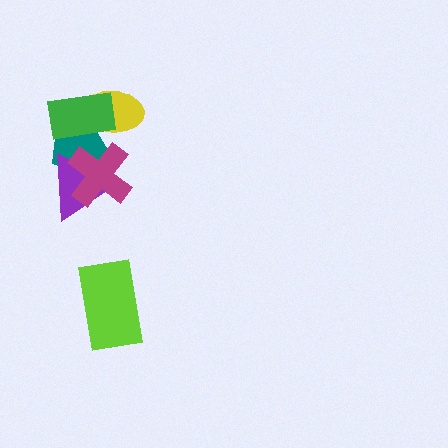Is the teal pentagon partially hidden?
Yes, it is partially covered by another shape.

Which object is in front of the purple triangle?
The magenta cross is in front of the purple triangle.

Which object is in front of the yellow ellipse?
The green rectangle is in front of the yellow ellipse.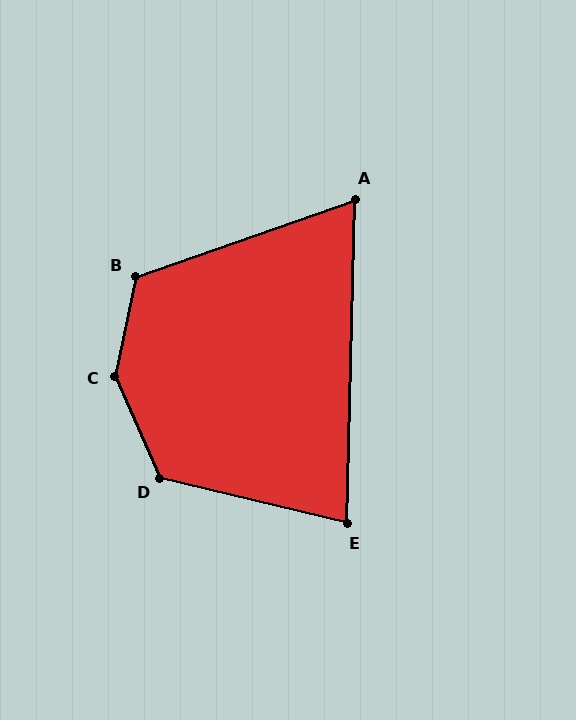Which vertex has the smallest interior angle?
A, at approximately 69 degrees.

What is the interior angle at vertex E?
Approximately 78 degrees (acute).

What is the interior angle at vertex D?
Approximately 128 degrees (obtuse).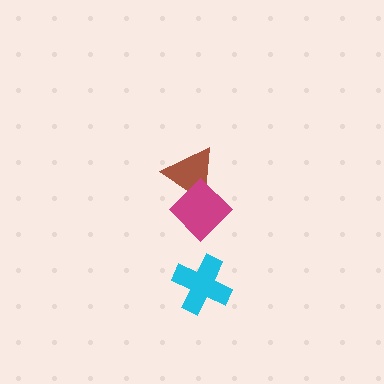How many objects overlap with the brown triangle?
1 object overlaps with the brown triangle.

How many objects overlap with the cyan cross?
0 objects overlap with the cyan cross.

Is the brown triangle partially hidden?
Yes, it is partially covered by another shape.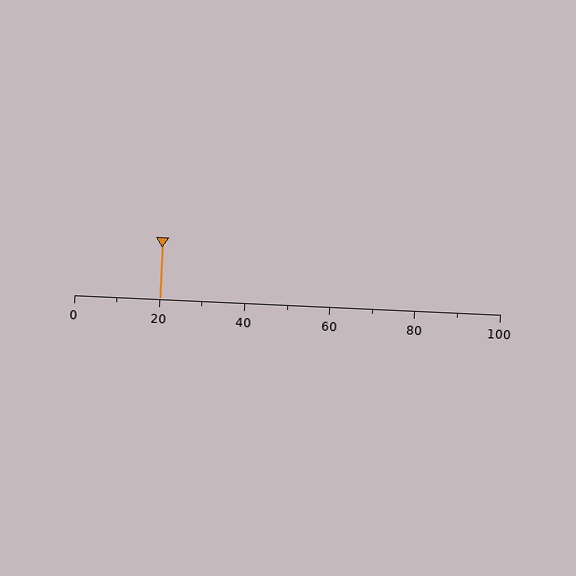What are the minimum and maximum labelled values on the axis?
The axis runs from 0 to 100.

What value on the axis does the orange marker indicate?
The marker indicates approximately 20.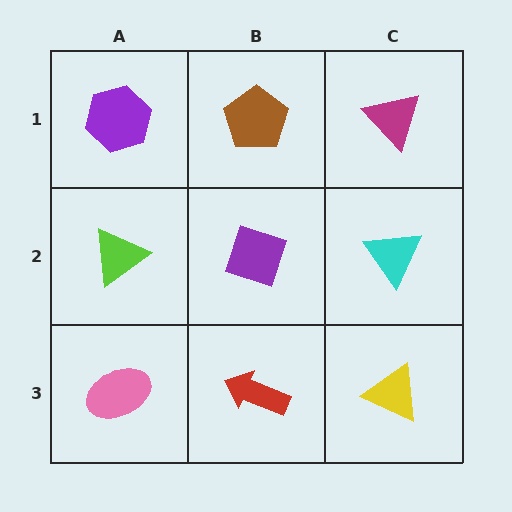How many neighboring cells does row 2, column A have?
3.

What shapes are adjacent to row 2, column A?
A purple hexagon (row 1, column A), a pink ellipse (row 3, column A), a purple diamond (row 2, column B).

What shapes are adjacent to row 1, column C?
A cyan triangle (row 2, column C), a brown pentagon (row 1, column B).